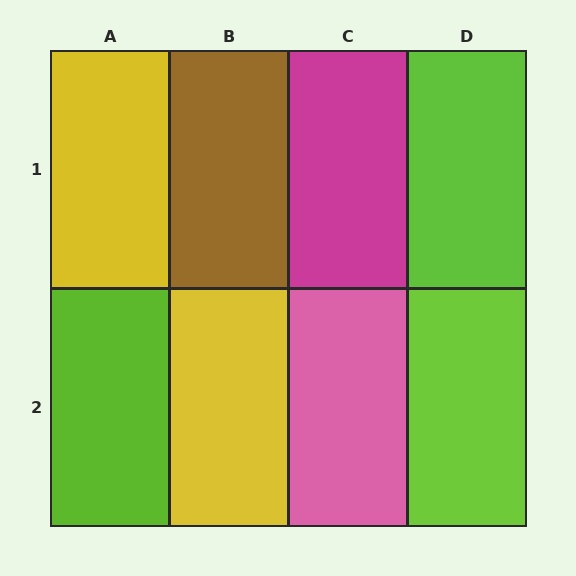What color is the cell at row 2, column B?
Yellow.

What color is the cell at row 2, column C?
Pink.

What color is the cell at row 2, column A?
Lime.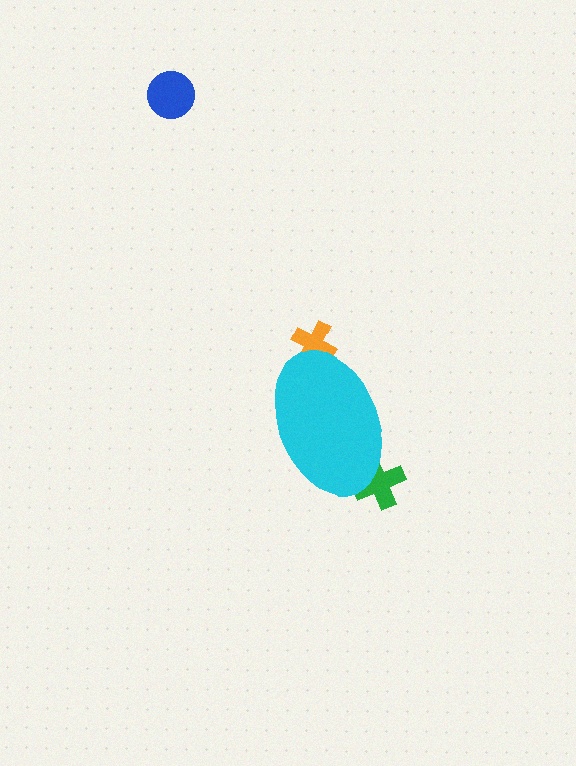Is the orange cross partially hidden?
Yes, the orange cross is partially hidden behind the cyan ellipse.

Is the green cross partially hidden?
Yes, the green cross is partially hidden behind the cyan ellipse.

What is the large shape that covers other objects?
A cyan ellipse.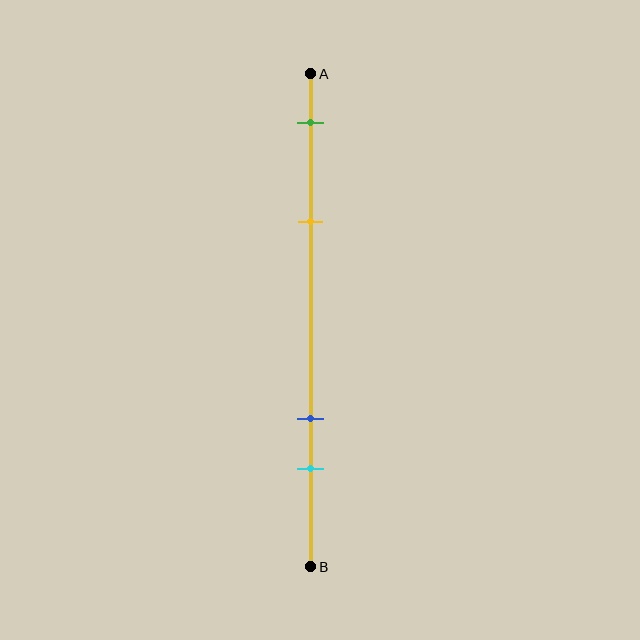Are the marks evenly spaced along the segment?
No, the marks are not evenly spaced.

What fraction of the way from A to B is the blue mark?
The blue mark is approximately 70% (0.7) of the way from A to B.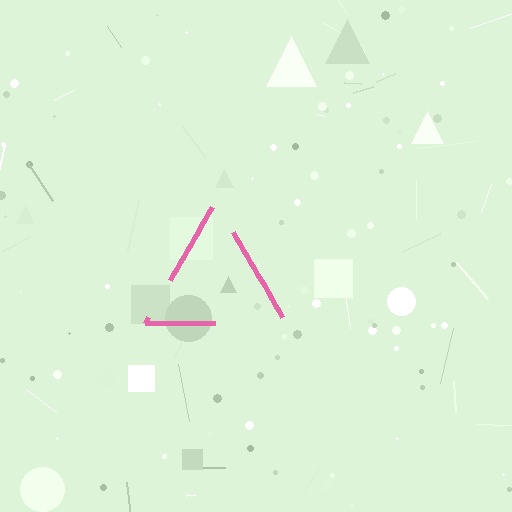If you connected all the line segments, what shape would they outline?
They would outline a triangle.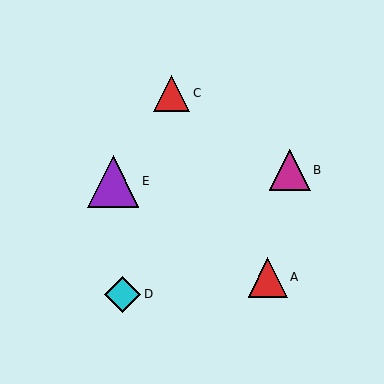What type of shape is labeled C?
Shape C is a red triangle.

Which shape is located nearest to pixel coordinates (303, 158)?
The magenta triangle (labeled B) at (290, 170) is nearest to that location.